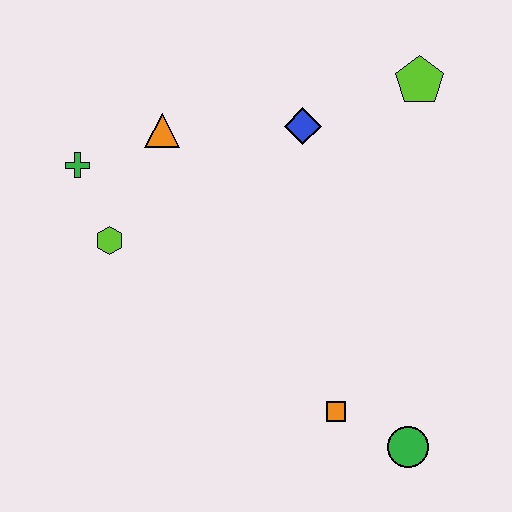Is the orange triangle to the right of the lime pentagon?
No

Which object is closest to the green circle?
The orange square is closest to the green circle.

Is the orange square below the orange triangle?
Yes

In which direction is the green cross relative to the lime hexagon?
The green cross is above the lime hexagon.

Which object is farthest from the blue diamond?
The green circle is farthest from the blue diamond.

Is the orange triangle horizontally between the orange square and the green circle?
No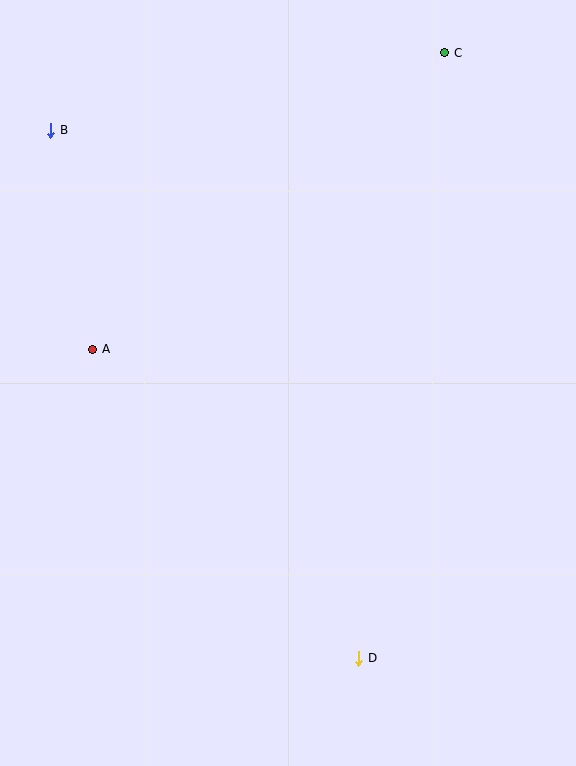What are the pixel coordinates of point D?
Point D is at (359, 658).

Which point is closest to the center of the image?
Point A at (93, 349) is closest to the center.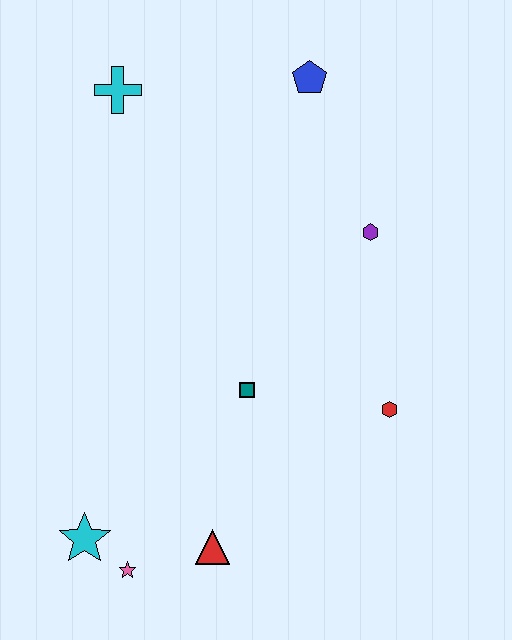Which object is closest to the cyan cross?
The blue pentagon is closest to the cyan cross.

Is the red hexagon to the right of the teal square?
Yes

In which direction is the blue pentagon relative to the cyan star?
The blue pentagon is above the cyan star.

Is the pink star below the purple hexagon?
Yes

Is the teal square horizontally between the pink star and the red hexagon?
Yes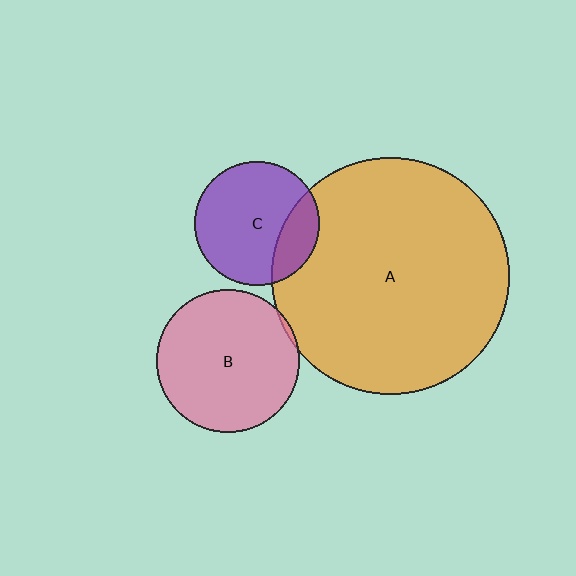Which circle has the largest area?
Circle A (orange).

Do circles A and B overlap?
Yes.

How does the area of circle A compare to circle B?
Approximately 2.8 times.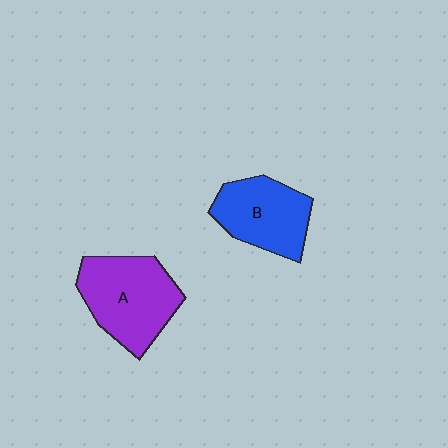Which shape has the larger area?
Shape A (purple).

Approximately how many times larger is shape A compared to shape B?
Approximately 1.2 times.